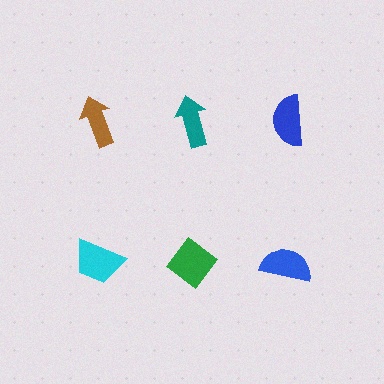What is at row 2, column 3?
A blue semicircle.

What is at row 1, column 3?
A blue semicircle.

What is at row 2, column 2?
A green diamond.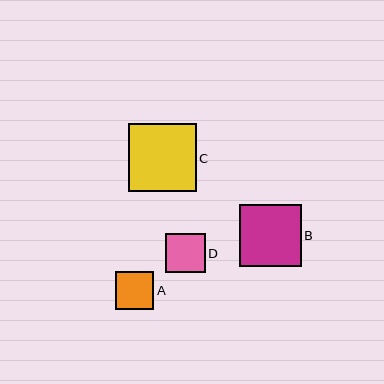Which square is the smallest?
Square A is the smallest with a size of approximately 38 pixels.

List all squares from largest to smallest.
From largest to smallest: C, B, D, A.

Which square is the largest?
Square C is the largest with a size of approximately 68 pixels.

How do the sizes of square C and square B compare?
Square C and square B are approximately the same size.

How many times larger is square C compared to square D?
Square C is approximately 1.7 times the size of square D.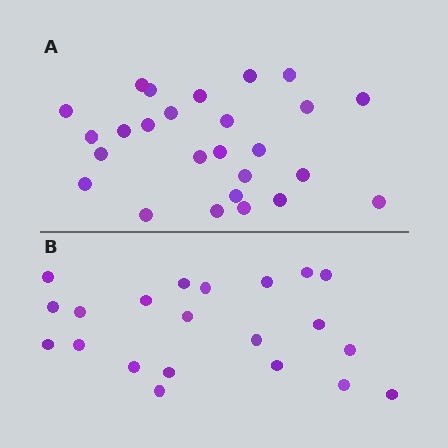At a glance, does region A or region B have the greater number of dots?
Region A (the top region) has more dots.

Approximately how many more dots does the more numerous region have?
Region A has about 5 more dots than region B.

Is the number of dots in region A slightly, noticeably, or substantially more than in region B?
Region A has only slightly more — the two regions are fairly close. The ratio is roughly 1.2 to 1.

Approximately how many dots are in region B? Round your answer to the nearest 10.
About 20 dots. (The exact count is 21, which rounds to 20.)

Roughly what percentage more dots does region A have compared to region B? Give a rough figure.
About 25% more.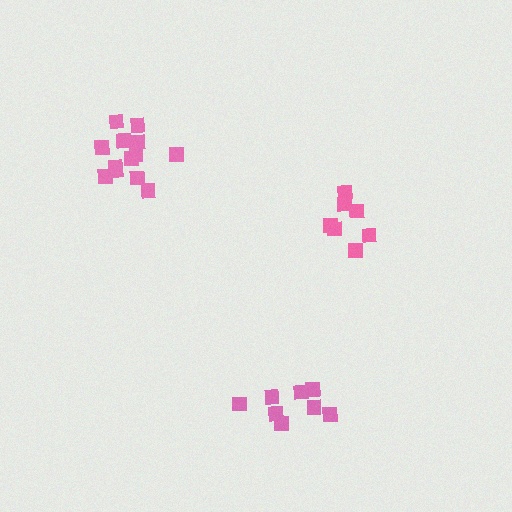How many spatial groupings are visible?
There are 3 spatial groupings.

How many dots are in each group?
Group 1: 8 dots, Group 2: 7 dots, Group 3: 13 dots (28 total).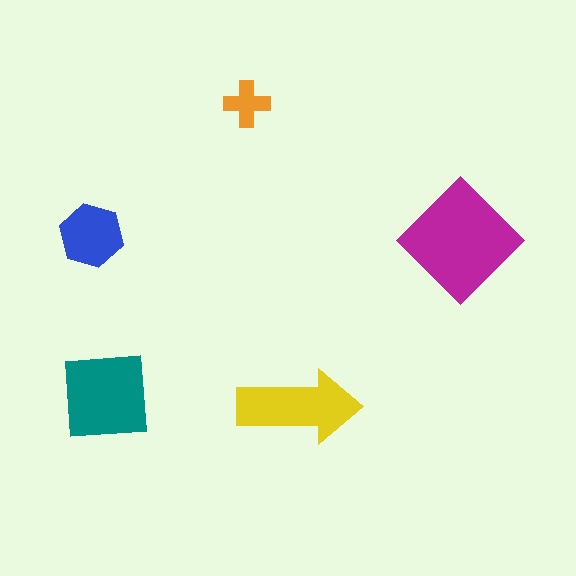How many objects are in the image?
There are 5 objects in the image.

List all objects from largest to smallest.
The magenta diamond, the teal square, the yellow arrow, the blue hexagon, the orange cross.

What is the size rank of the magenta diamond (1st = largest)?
1st.